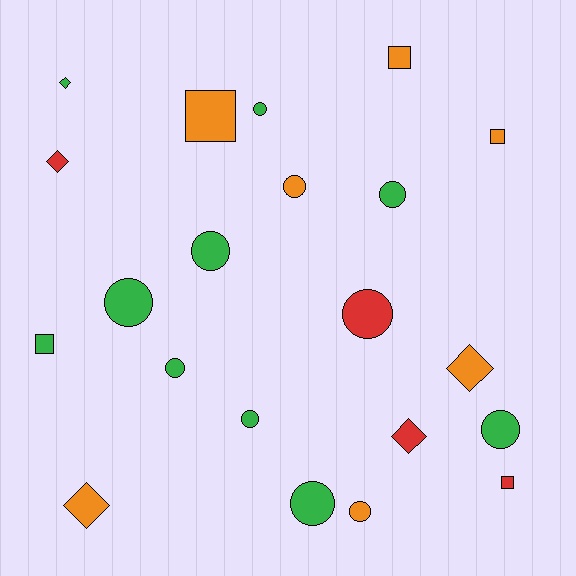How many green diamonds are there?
There is 1 green diamond.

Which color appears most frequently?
Green, with 10 objects.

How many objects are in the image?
There are 21 objects.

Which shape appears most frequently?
Circle, with 11 objects.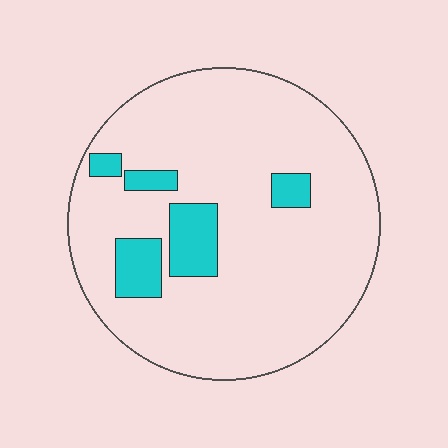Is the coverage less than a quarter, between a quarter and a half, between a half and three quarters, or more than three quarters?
Less than a quarter.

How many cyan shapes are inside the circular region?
5.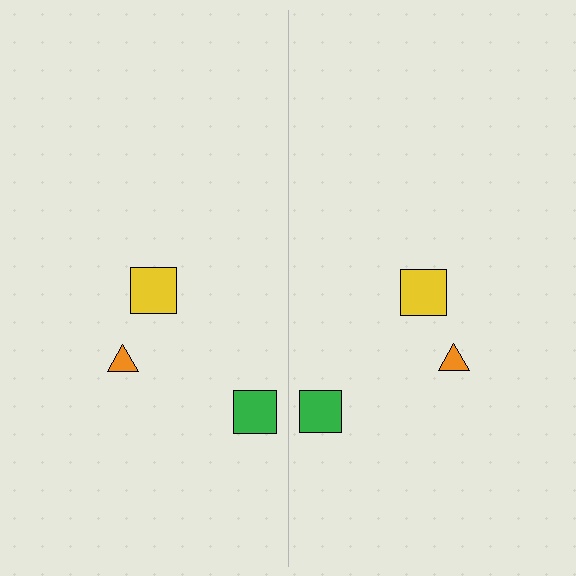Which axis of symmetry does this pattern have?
The pattern has a vertical axis of symmetry running through the center of the image.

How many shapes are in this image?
There are 6 shapes in this image.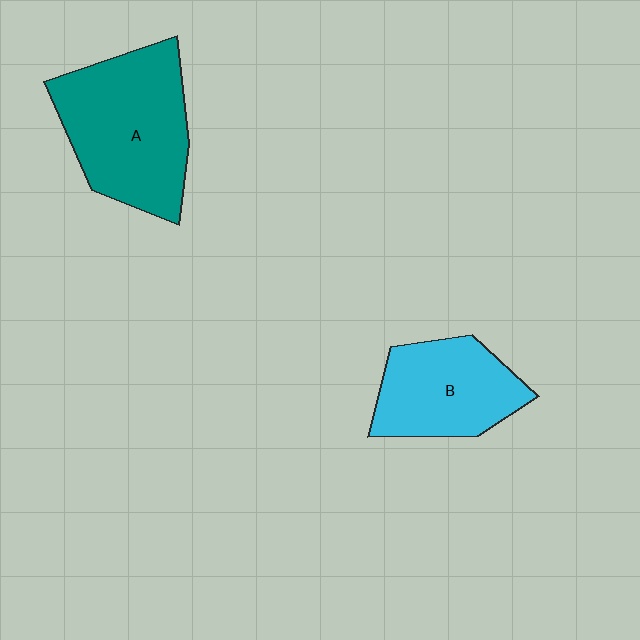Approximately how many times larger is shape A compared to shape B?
Approximately 1.4 times.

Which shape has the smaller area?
Shape B (cyan).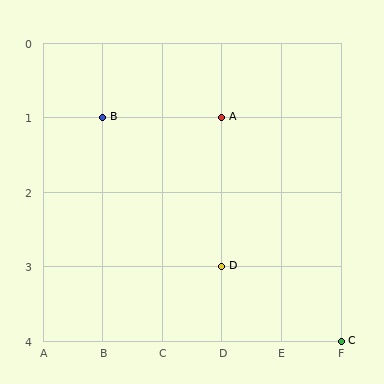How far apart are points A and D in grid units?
Points A and D are 2 rows apart.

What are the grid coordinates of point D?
Point D is at grid coordinates (D, 3).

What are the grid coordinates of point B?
Point B is at grid coordinates (B, 1).